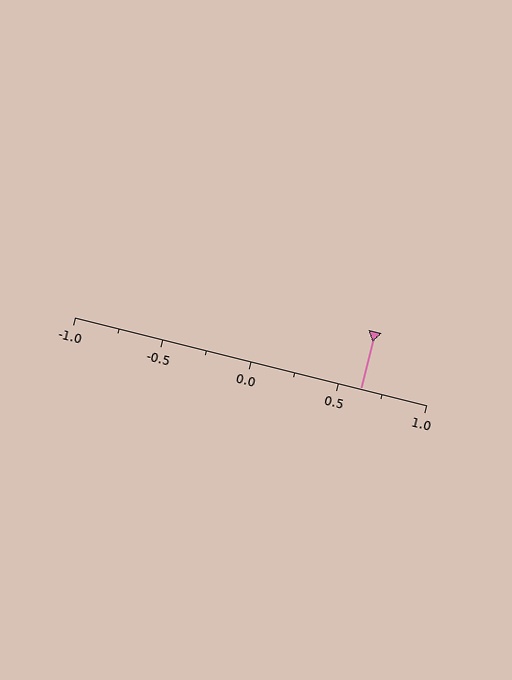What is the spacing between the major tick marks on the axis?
The major ticks are spaced 0.5 apart.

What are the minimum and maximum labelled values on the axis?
The axis runs from -1.0 to 1.0.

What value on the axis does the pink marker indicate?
The marker indicates approximately 0.62.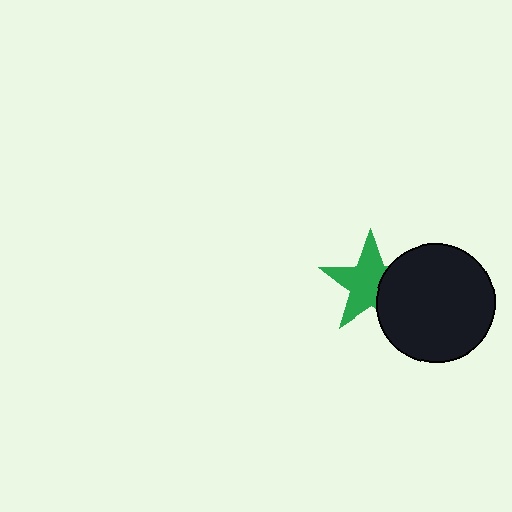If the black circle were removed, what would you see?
You would see the complete green star.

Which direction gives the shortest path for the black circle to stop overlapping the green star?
Moving right gives the shortest separation.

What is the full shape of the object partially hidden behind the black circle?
The partially hidden object is a green star.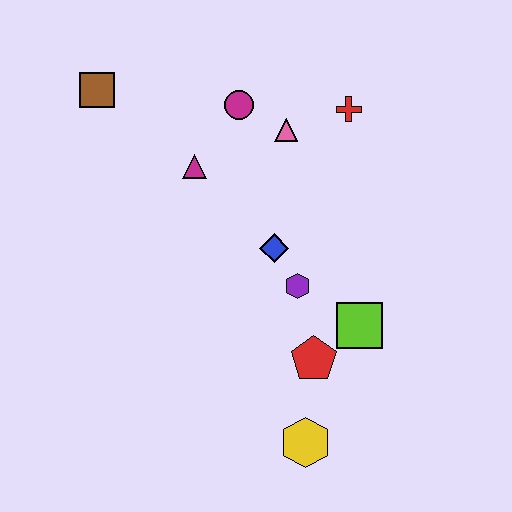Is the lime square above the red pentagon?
Yes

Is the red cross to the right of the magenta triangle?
Yes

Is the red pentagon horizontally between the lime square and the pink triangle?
Yes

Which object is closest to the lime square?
The red pentagon is closest to the lime square.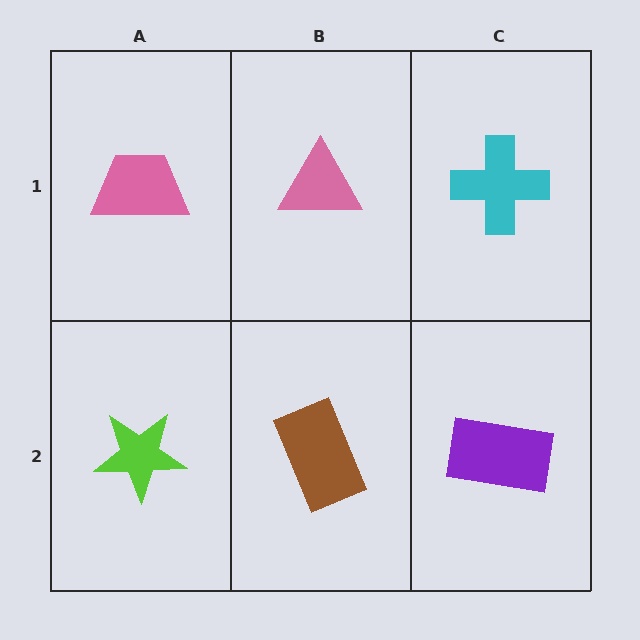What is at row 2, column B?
A brown rectangle.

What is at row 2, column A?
A lime star.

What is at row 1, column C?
A cyan cross.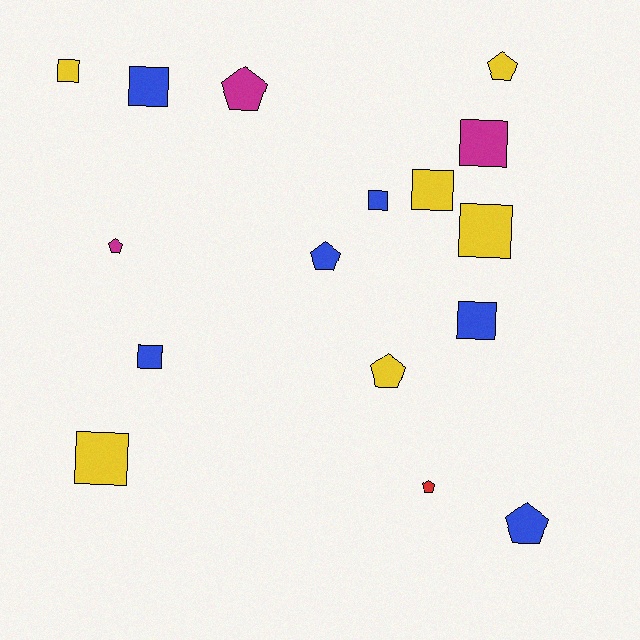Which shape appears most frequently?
Square, with 9 objects.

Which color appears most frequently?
Blue, with 6 objects.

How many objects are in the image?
There are 16 objects.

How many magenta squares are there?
There is 1 magenta square.